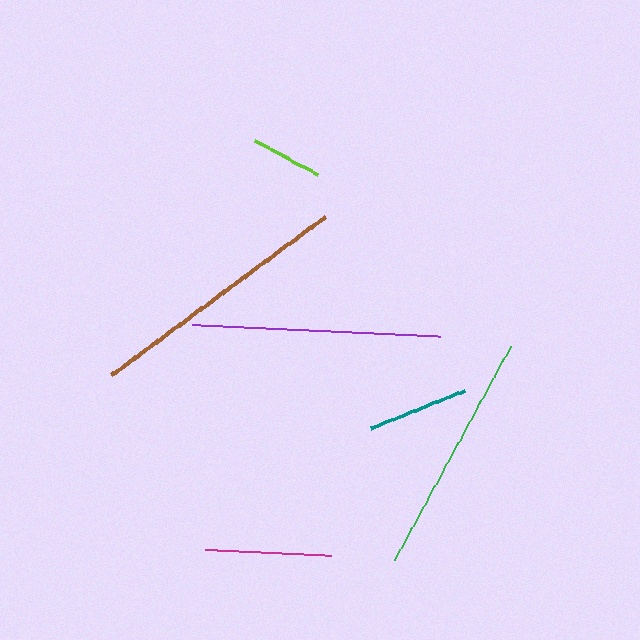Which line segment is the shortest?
The lime line is the shortest at approximately 72 pixels.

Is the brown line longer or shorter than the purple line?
The brown line is longer than the purple line.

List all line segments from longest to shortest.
From longest to shortest: brown, purple, green, magenta, teal, lime.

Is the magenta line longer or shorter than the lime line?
The magenta line is longer than the lime line.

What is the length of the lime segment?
The lime segment is approximately 72 pixels long.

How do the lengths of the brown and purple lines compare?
The brown and purple lines are approximately the same length.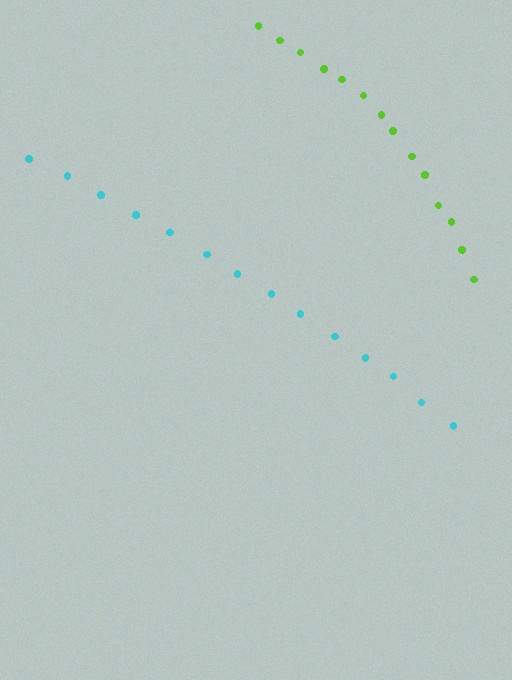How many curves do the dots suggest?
There are 2 distinct paths.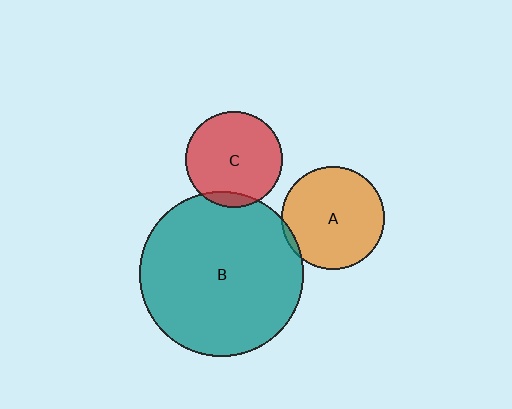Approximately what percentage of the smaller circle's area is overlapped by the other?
Approximately 5%.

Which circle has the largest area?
Circle B (teal).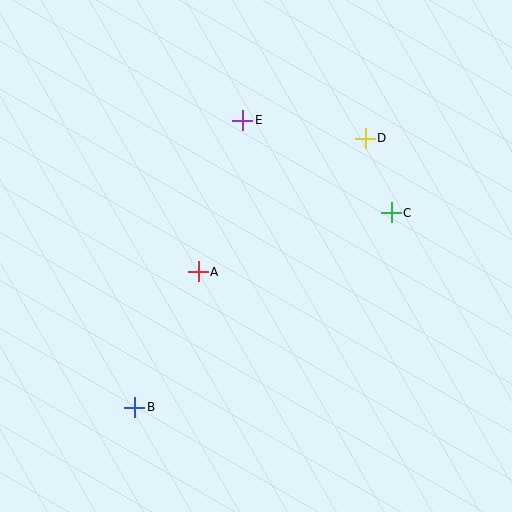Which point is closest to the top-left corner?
Point E is closest to the top-left corner.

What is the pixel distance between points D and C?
The distance between D and C is 78 pixels.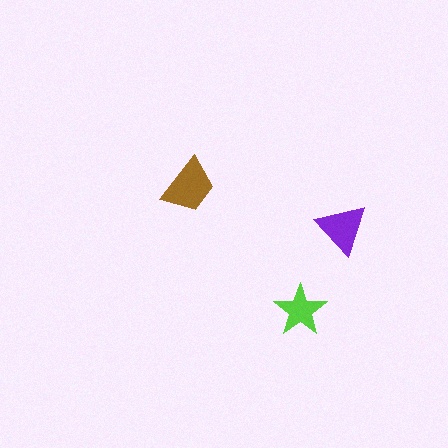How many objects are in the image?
There are 3 objects in the image.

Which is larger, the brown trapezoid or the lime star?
The brown trapezoid.